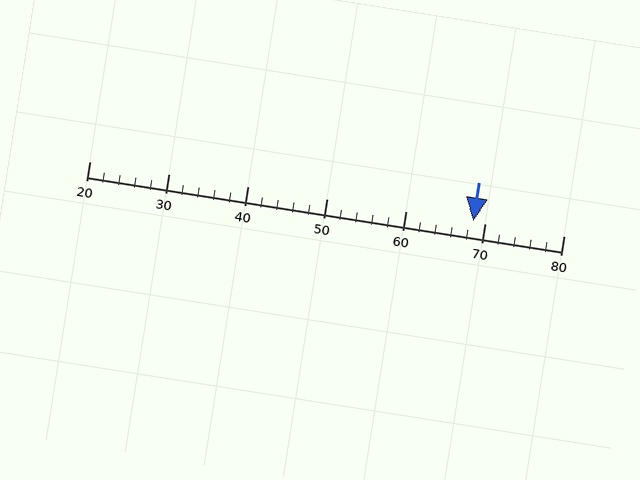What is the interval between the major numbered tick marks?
The major tick marks are spaced 10 units apart.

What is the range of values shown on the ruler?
The ruler shows values from 20 to 80.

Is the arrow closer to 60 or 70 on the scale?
The arrow is closer to 70.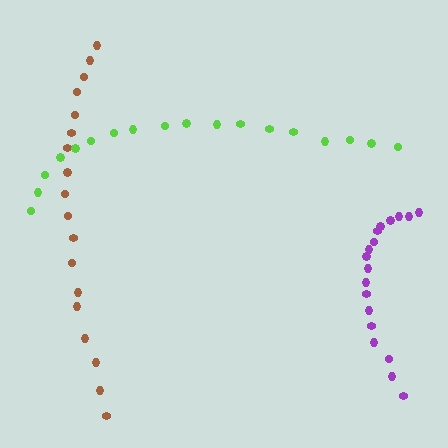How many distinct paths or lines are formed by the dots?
There are 3 distinct paths.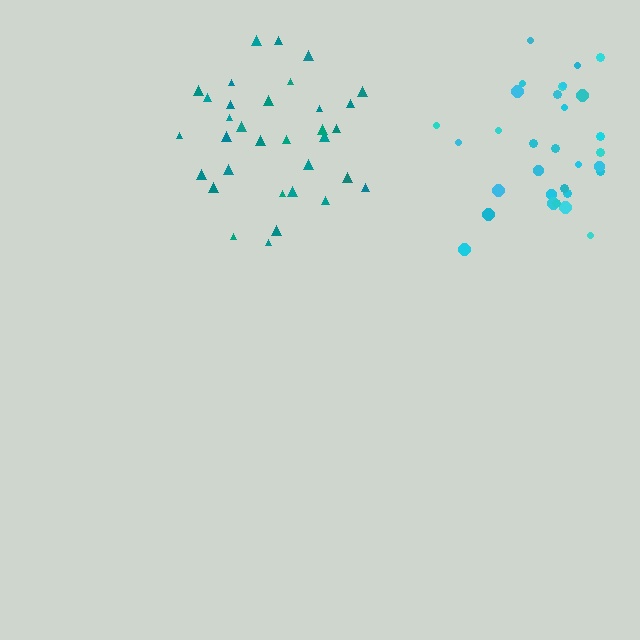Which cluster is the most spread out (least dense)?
Teal.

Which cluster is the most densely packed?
Cyan.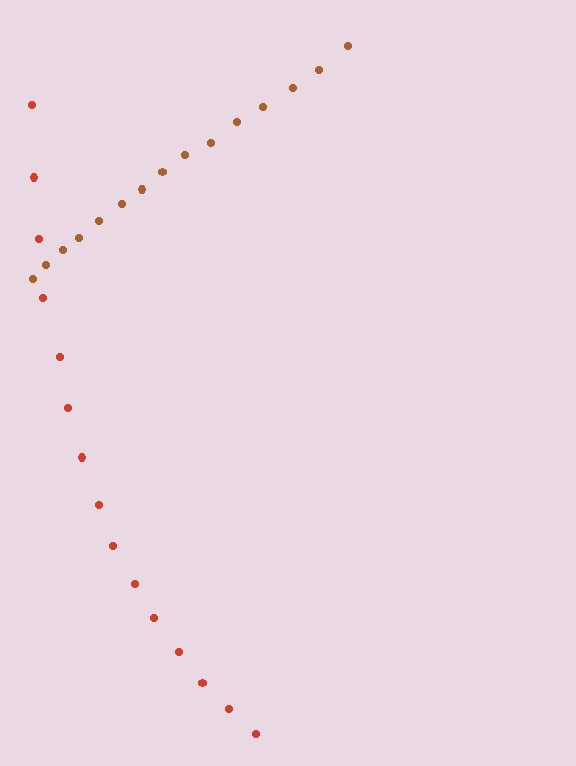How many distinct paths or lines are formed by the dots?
There are 2 distinct paths.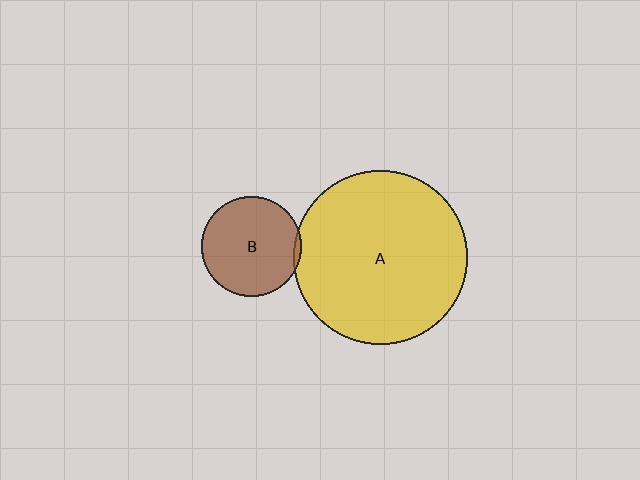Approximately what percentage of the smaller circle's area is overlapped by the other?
Approximately 5%.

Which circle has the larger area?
Circle A (yellow).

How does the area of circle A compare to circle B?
Approximately 3.0 times.